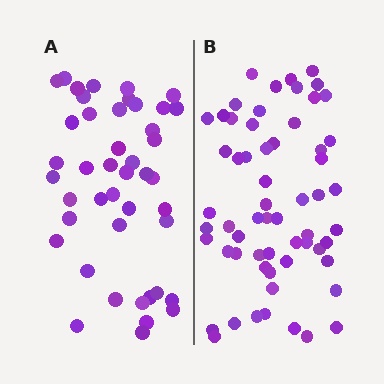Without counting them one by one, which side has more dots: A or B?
Region B (the right region) has more dots.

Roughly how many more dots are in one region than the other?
Region B has approximately 15 more dots than region A.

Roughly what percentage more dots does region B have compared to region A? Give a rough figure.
About 35% more.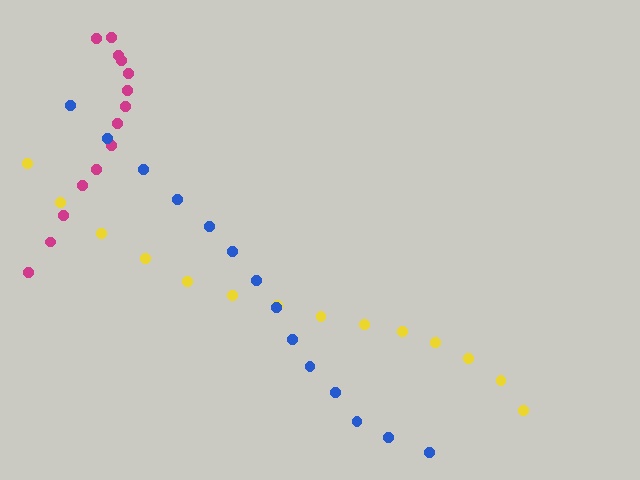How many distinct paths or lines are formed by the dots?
There are 3 distinct paths.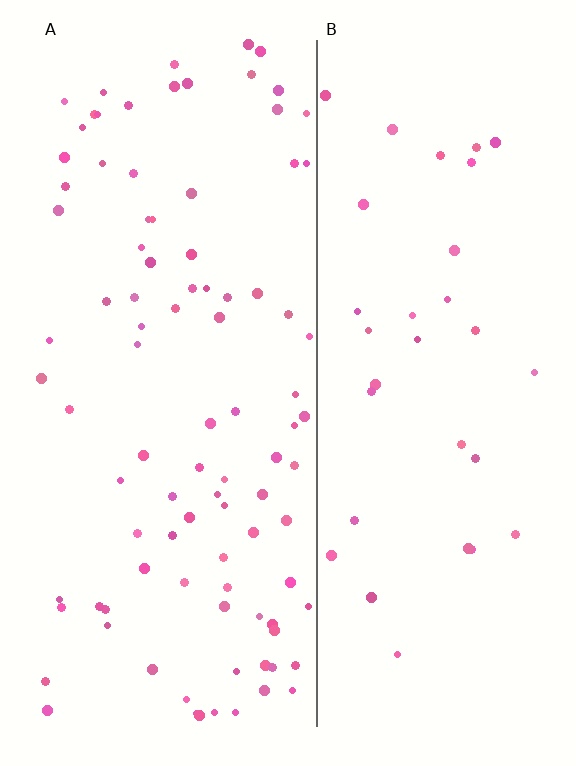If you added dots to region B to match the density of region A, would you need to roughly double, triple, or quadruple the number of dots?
Approximately triple.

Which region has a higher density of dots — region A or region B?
A (the left).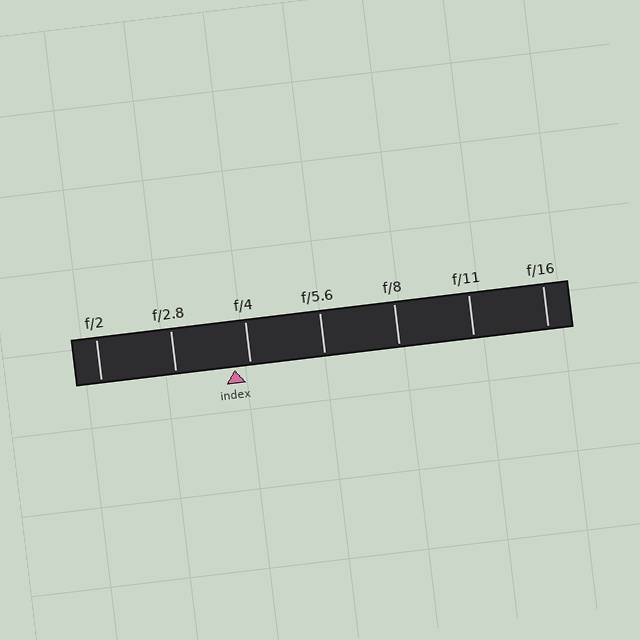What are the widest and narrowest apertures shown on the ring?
The widest aperture shown is f/2 and the narrowest is f/16.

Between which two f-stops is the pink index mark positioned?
The index mark is between f/2.8 and f/4.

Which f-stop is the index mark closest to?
The index mark is closest to f/4.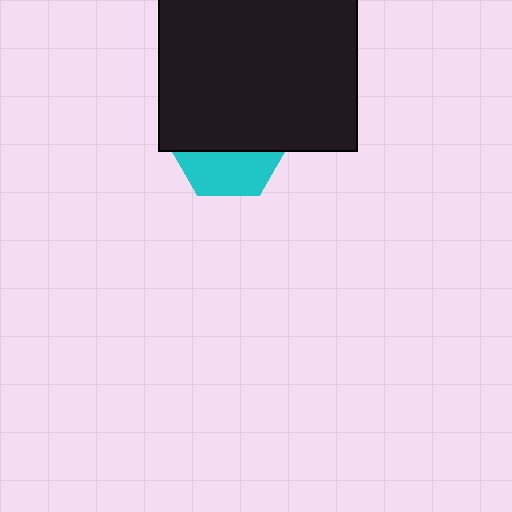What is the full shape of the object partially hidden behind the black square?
The partially hidden object is a cyan hexagon.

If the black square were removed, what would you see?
You would see the complete cyan hexagon.